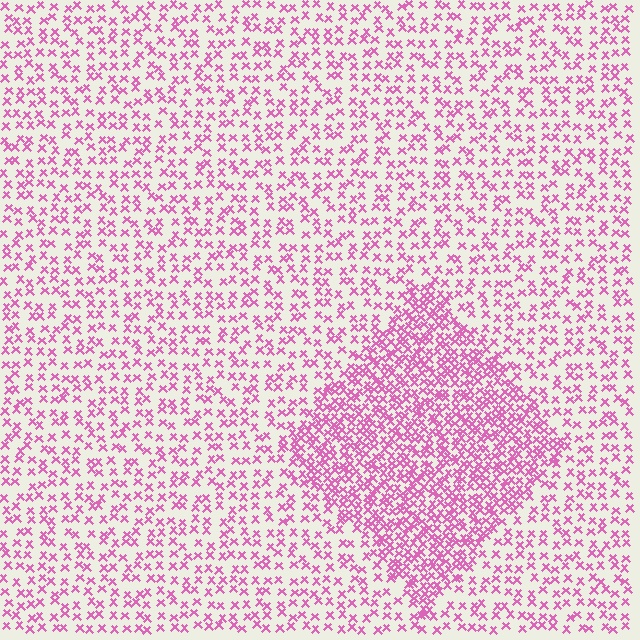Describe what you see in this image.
The image contains small pink elements arranged at two different densities. A diamond-shaped region is visible where the elements are more densely packed than the surrounding area.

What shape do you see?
I see a diamond.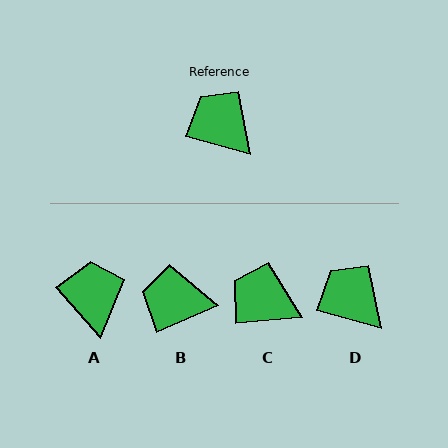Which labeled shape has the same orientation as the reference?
D.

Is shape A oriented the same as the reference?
No, it is off by about 34 degrees.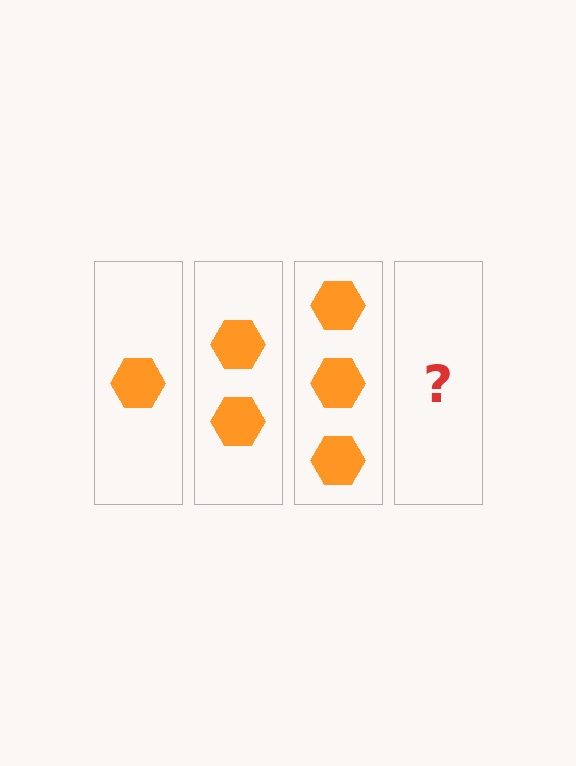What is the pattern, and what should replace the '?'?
The pattern is that each step adds one more hexagon. The '?' should be 4 hexagons.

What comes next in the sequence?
The next element should be 4 hexagons.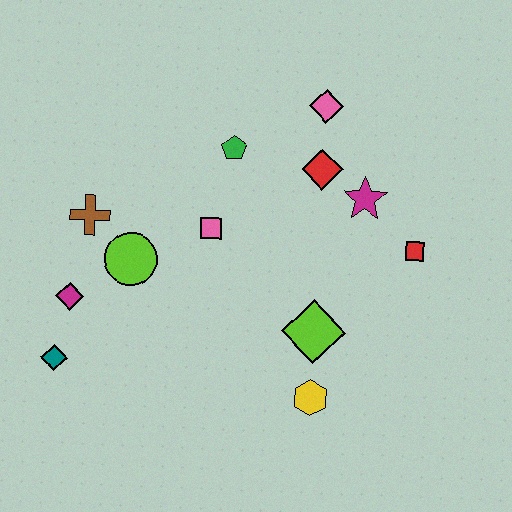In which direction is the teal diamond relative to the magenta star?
The teal diamond is to the left of the magenta star.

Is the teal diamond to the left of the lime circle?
Yes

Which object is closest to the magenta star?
The red diamond is closest to the magenta star.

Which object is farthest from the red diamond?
The teal diamond is farthest from the red diamond.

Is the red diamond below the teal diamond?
No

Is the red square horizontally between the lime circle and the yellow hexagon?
No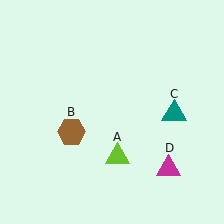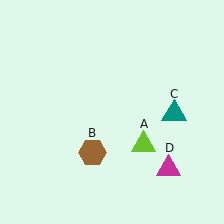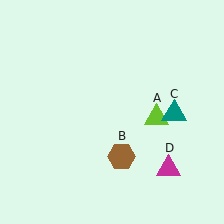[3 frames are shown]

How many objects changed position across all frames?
2 objects changed position: lime triangle (object A), brown hexagon (object B).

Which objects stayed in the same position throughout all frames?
Teal triangle (object C) and magenta triangle (object D) remained stationary.